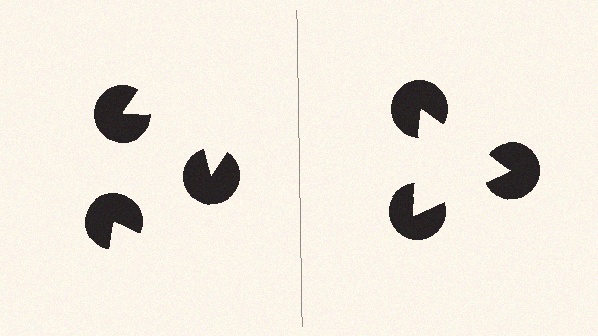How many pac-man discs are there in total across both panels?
6 — 3 on each side.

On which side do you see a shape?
An illusory triangle appears on the right side. On the left side the wedge cuts are rotated, so no coherent shape forms.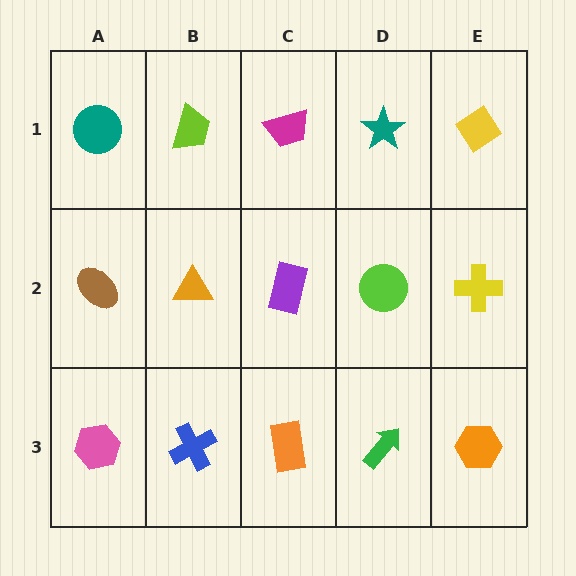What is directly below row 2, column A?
A pink hexagon.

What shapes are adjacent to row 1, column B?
An orange triangle (row 2, column B), a teal circle (row 1, column A), a magenta trapezoid (row 1, column C).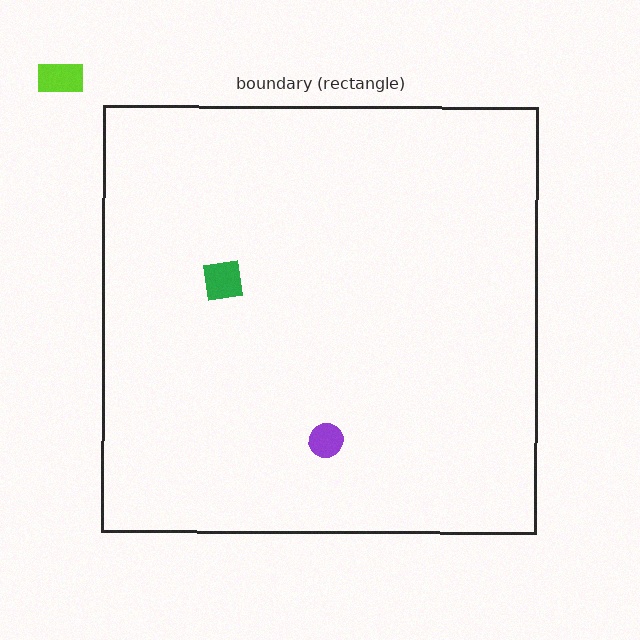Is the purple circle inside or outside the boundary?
Inside.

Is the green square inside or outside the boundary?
Inside.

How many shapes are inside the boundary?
2 inside, 1 outside.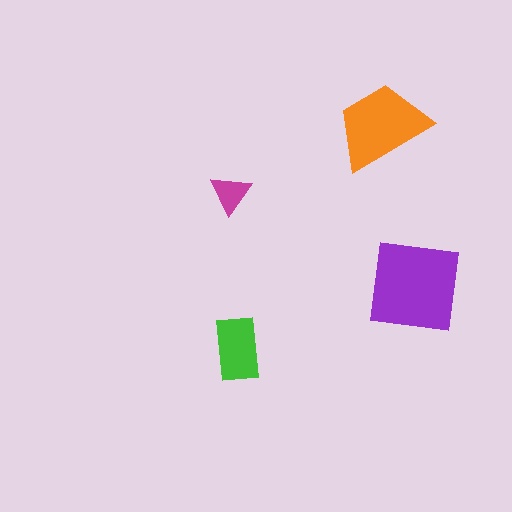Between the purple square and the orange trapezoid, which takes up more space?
The purple square.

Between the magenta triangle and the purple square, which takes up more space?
The purple square.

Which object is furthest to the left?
The magenta triangle is leftmost.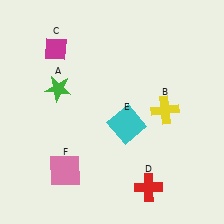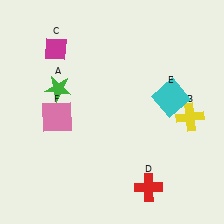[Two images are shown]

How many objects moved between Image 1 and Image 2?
3 objects moved between the two images.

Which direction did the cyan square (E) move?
The cyan square (E) moved right.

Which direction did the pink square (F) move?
The pink square (F) moved up.